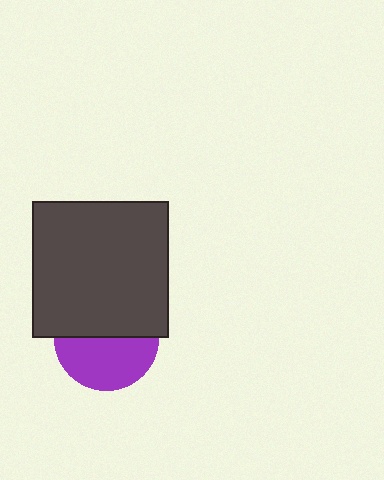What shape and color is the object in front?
The object in front is a dark gray square.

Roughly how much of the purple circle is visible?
About half of it is visible (roughly 51%).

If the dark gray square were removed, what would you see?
You would see the complete purple circle.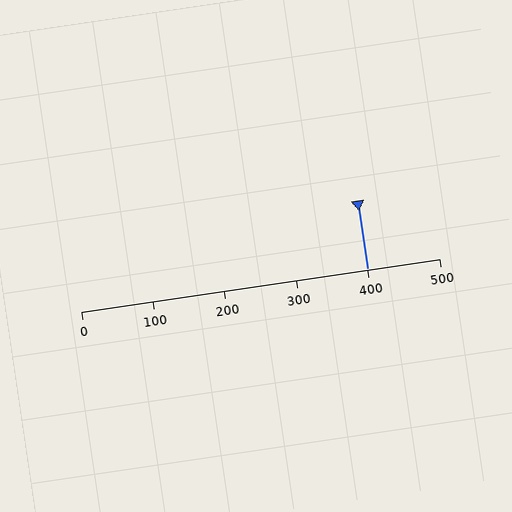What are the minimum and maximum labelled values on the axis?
The axis runs from 0 to 500.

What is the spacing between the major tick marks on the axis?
The major ticks are spaced 100 apart.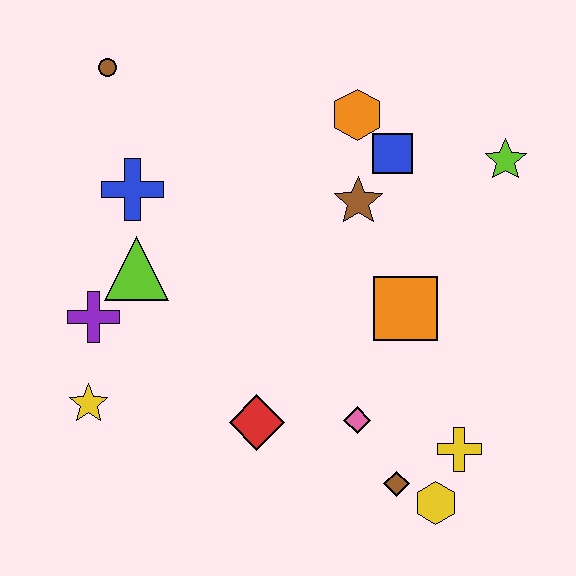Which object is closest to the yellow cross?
The yellow hexagon is closest to the yellow cross.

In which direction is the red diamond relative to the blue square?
The red diamond is below the blue square.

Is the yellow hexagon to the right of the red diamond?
Yes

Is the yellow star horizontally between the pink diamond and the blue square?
No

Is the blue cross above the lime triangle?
Yes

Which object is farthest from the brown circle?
The yellow hexagon is farthest from the brown circle.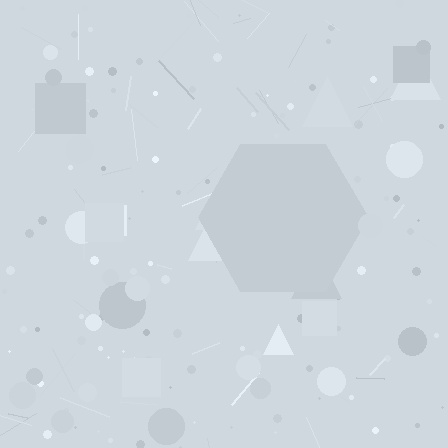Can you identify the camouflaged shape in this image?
The camouflaged shape is a hexagon.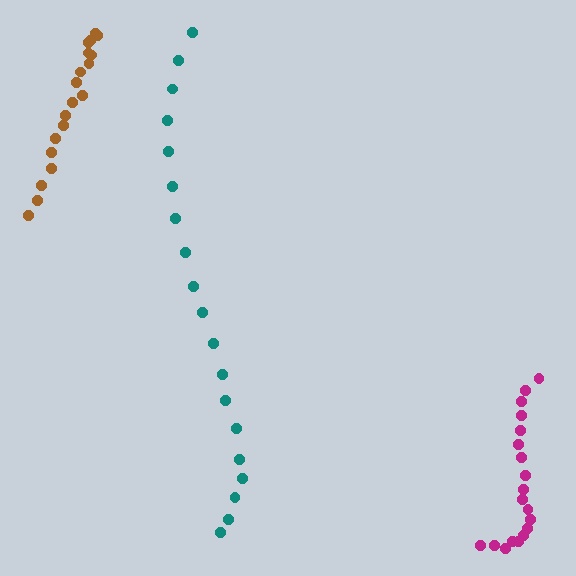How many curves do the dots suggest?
There are 3 distinct paths.